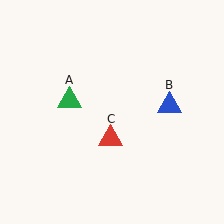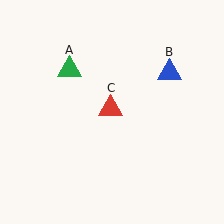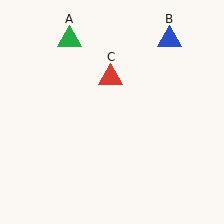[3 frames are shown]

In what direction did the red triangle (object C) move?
The red triangle (object C) moved up.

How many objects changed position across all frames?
3 objects changed position: green triangle (object A), blue triangle (object B), red triangle (object C).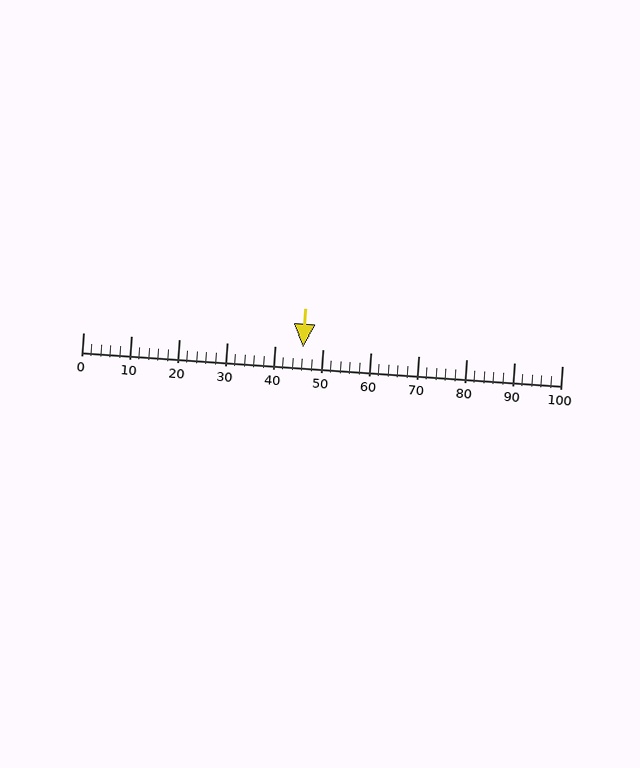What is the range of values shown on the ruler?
The ruler shows values from 0 to 100.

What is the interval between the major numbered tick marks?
The major tick marks are spaced 10 units apart.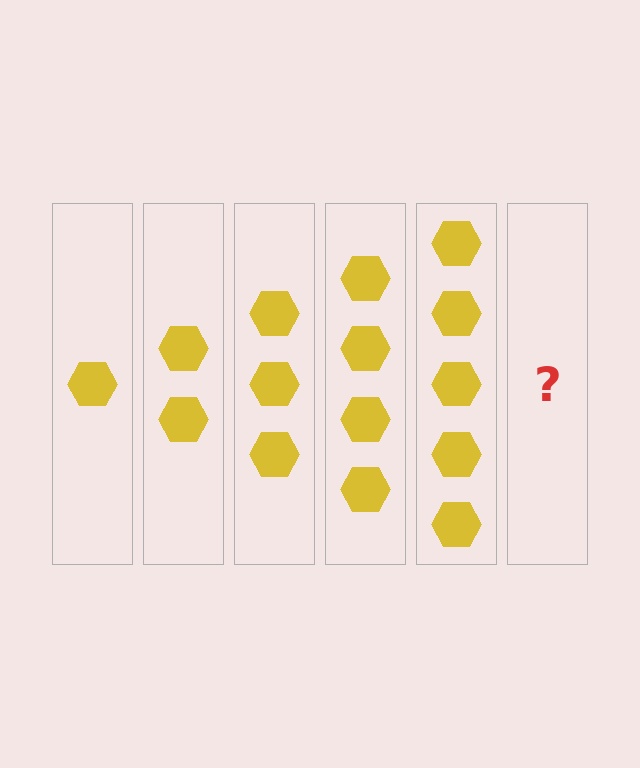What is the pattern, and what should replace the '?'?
The pattern is that each step adds one more hexagon. The '?' should be 6 hexagons.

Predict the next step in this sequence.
The next step is 6 hexagons.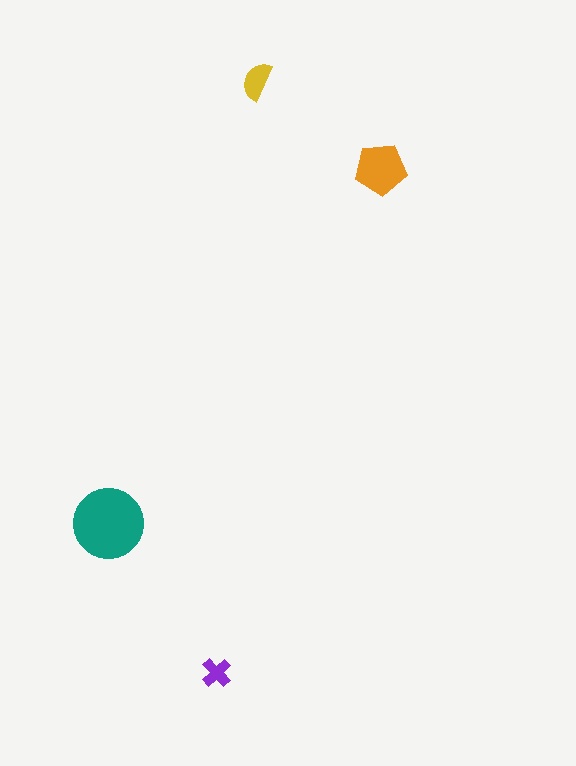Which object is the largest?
The teal circle.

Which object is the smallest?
The purple cross.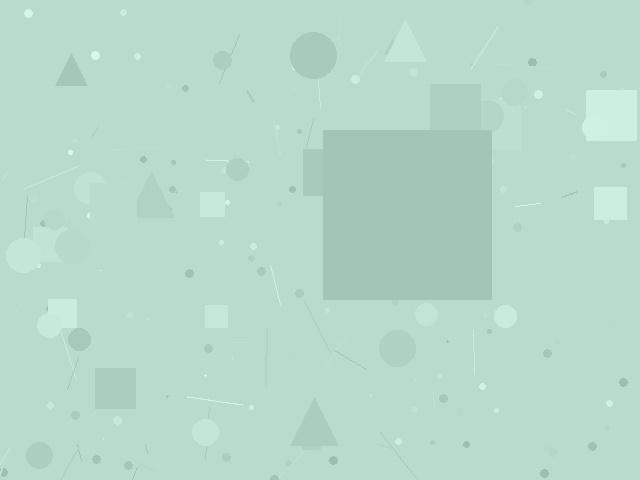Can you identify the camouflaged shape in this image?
The camouflaged shape is a square.